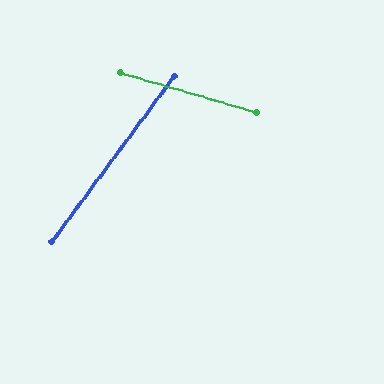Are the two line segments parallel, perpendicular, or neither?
Neither parallel nor perpendicular — they differ by about 70°.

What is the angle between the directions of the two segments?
Approximately 70 degrees.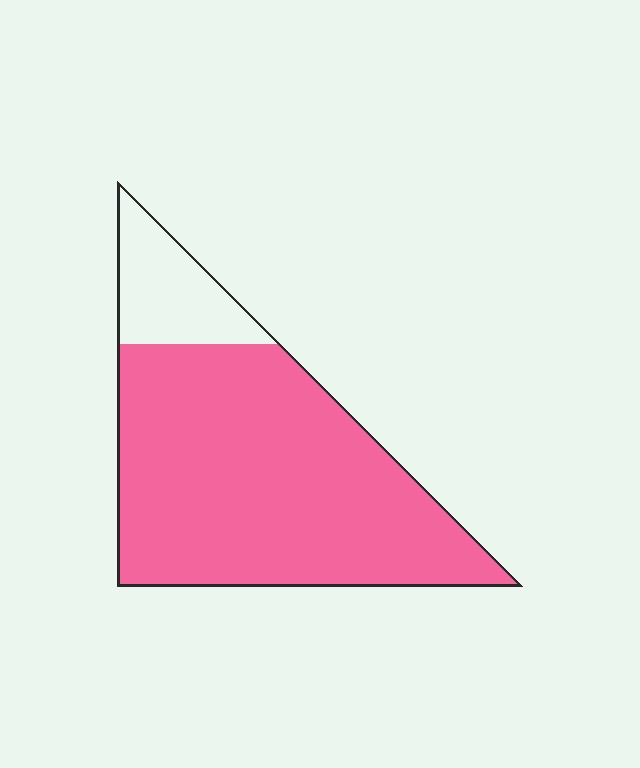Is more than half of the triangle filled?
Yes.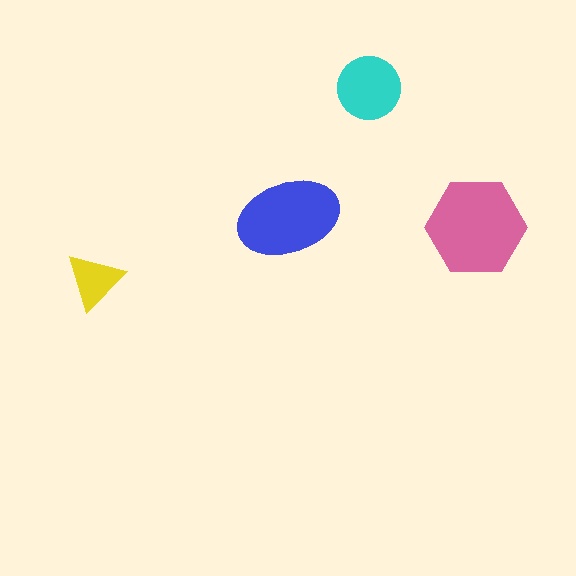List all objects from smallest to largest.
The yellow triangle, the cyan circle, the blue ellipse, the pink hexagon.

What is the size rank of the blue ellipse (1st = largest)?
2nd.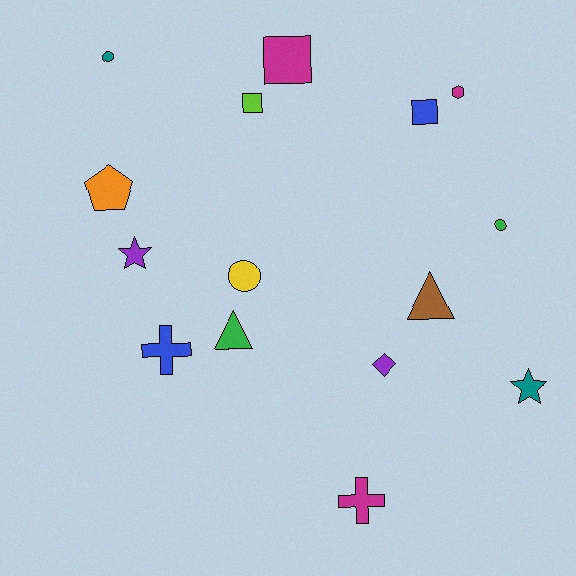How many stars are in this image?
There are 2 stars.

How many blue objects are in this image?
There are 2 blue objects.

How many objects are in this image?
There are 15 objects.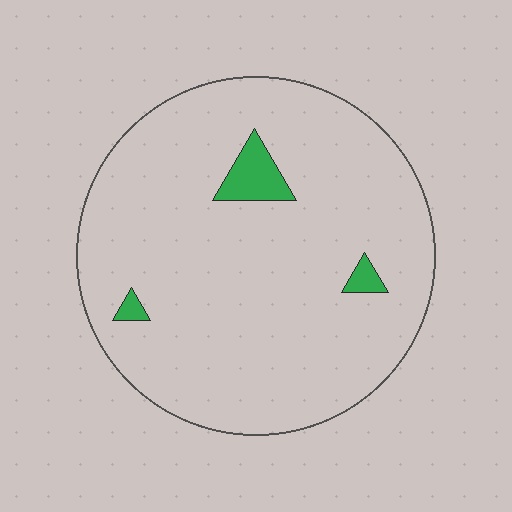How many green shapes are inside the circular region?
3.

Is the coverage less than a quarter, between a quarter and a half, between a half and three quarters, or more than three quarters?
Less than a quarter.